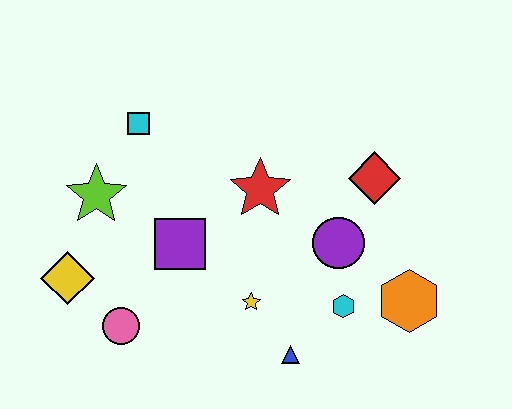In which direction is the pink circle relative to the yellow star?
The pink circle is to the left of the yellow star.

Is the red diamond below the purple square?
No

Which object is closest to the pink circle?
The yellow diamond is closest to the pink circle.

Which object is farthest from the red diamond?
The yellow diamond is farthest from the red diamond.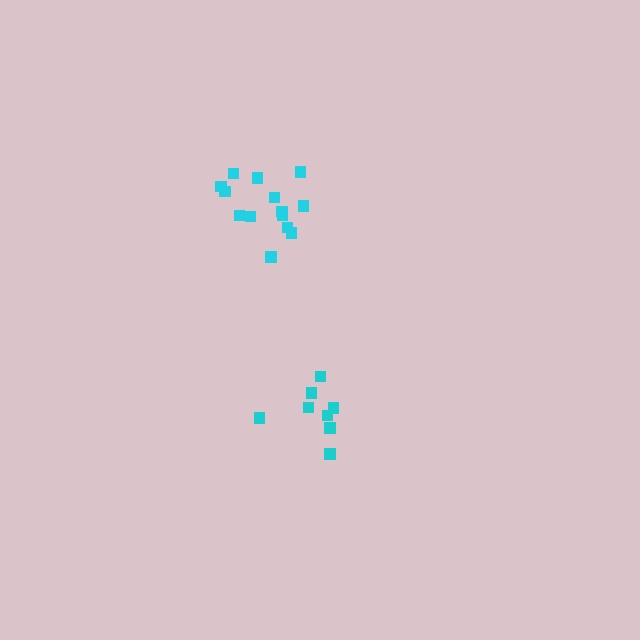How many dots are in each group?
Group 1: 8 dots, Group 2: 14 dots (22 total).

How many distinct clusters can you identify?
There are 2 distinct clusters.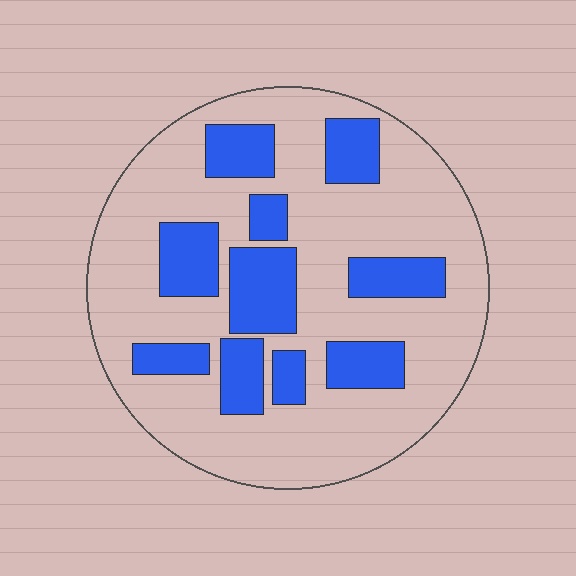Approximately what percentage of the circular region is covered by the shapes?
Approximately 25%.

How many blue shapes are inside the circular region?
10.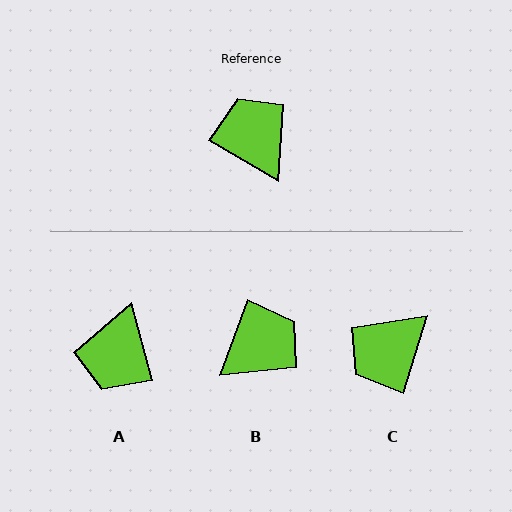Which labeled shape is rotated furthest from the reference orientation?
A, about 135 degrees away.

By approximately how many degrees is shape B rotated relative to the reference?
Approximately 80 degrees clockwise.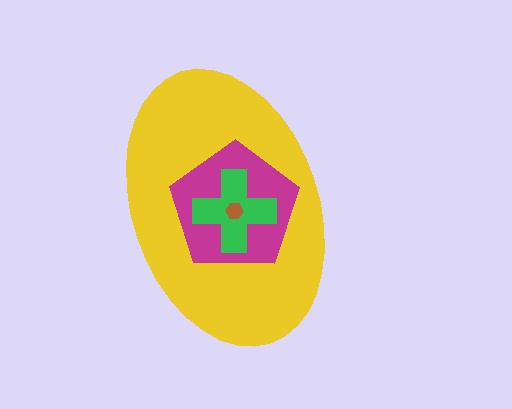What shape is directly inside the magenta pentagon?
The green cross.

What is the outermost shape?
The yellow ellipse.